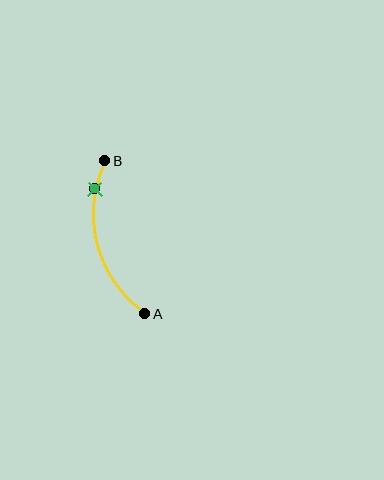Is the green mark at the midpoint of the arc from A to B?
No. The green mark lies on the arc but is closer to endpoint B. The arc midpoint would be at the point on the curve equidistant along the arc from both A and B.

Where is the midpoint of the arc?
The arc midpoint is the point on the curve farthest from the straight line joining A and B. It sits to the left of that line.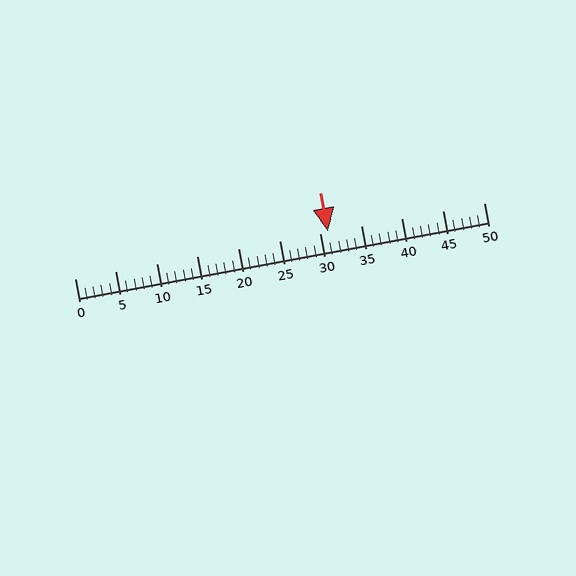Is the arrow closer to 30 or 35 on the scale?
The arrow is closer to 30.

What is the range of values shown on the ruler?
The ruler shows values from 0 to 50.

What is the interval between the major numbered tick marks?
The major tick marks are spaced 5 units apart.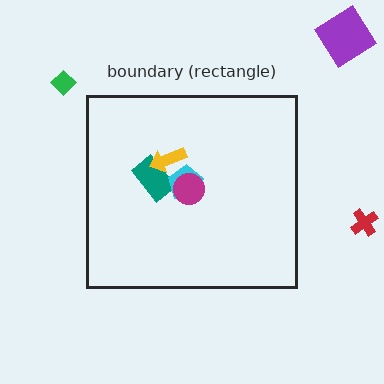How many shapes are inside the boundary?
4 inside, 3 outside.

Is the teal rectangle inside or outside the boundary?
Inside.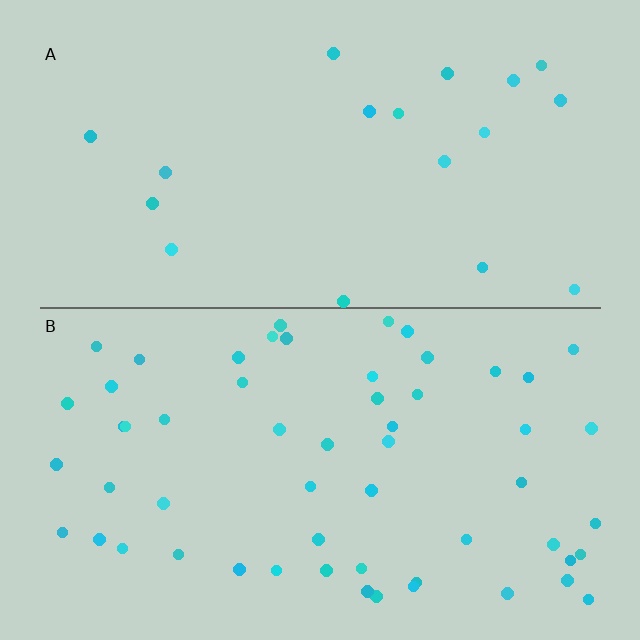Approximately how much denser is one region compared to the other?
Approximately 3.1× — region B over region A.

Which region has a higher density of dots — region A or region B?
B (the bottom).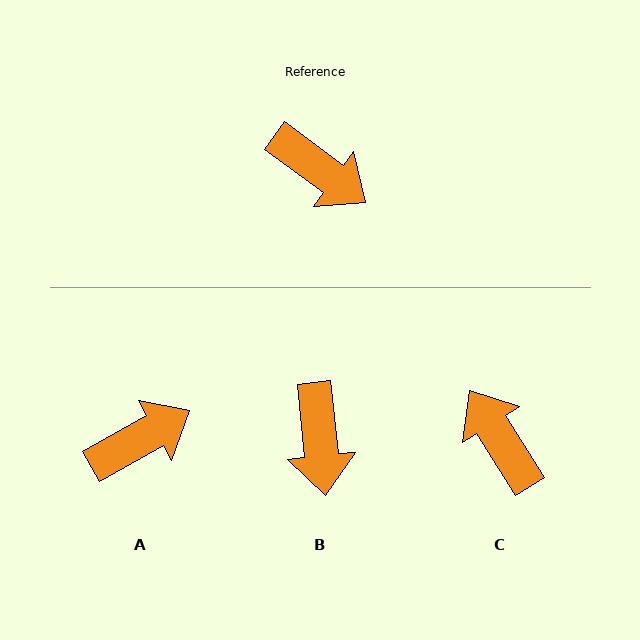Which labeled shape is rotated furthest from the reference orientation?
C, about 158 degrees away.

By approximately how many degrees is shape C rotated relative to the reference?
Approximately 158 degrees counter-clockwise.